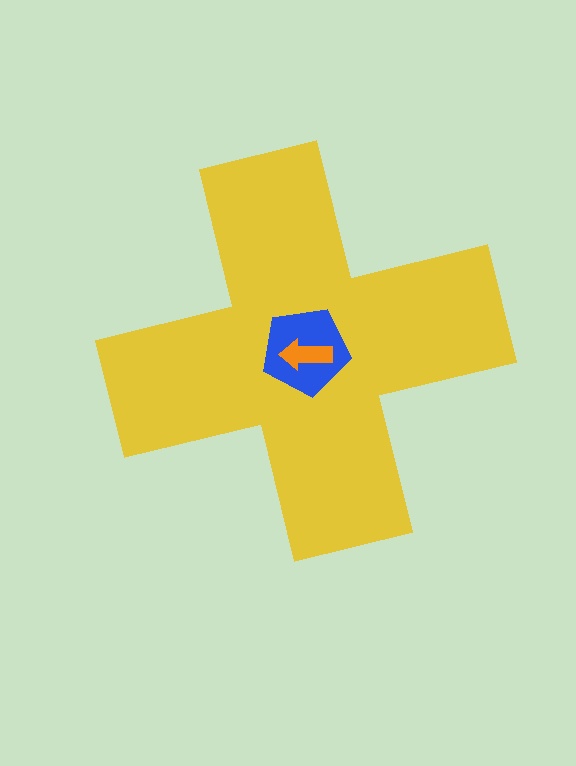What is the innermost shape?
The orange arrow.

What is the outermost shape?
The yellow cross.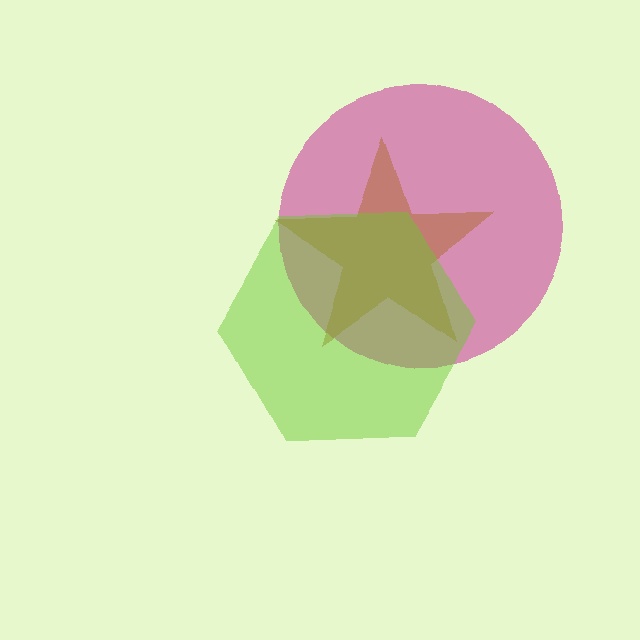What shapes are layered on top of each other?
The layered shapes are: a magenta circle, a brown star, a lime hexagon.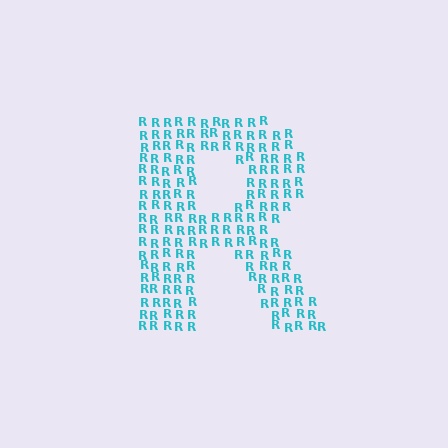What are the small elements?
The small elements are letter R's.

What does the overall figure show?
The overall figure shows the letter R.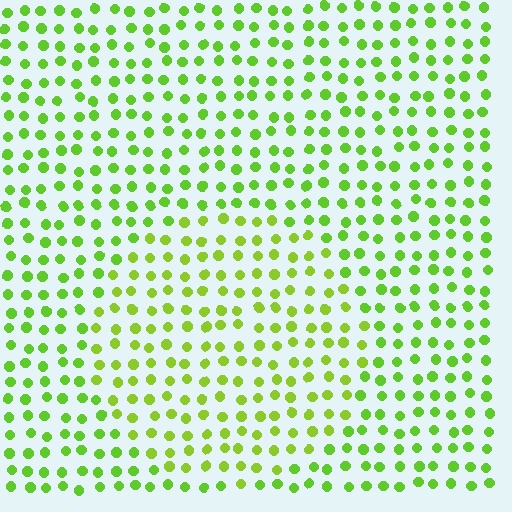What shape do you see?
I see a circle.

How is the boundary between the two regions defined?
The boundary is defined purely by a slight shift in hue (about 16 degrees). Spacing, size, and orientation are identical on both sides.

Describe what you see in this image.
The image is filled with small lime elements in a uniform arrangement. A circle-shaped region is visible where the elements are tinted to a slightly different hue, forming a subtle color boundary.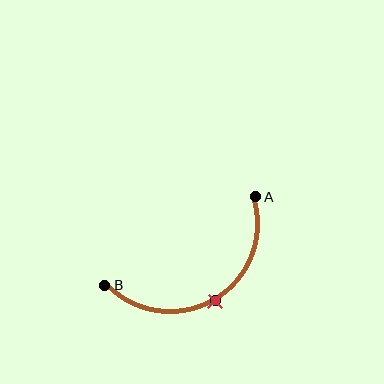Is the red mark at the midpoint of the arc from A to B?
Yes. The red mark lies on the arc at equal arc-length from both A and B — it is the arc midpoint.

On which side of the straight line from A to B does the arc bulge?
The arc bulges below the straight line connecting A and B.